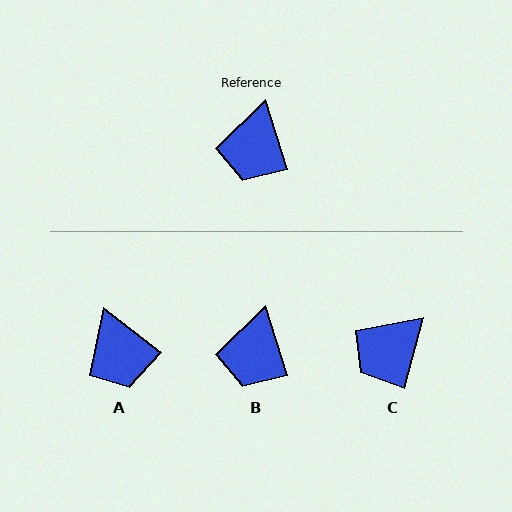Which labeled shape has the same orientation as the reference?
B.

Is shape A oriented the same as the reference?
No, it is off by about 34 degrees.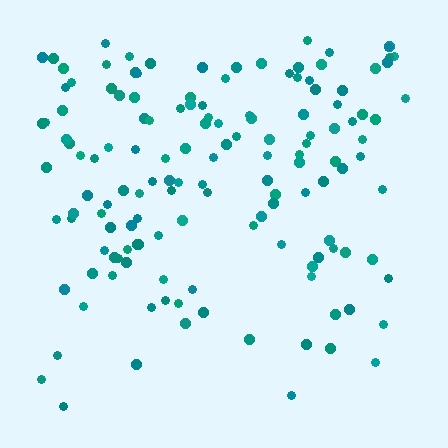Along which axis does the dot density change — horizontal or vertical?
Vertical.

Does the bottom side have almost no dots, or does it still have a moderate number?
Still a moderate number, just noticeably fewer than the top.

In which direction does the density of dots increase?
From bottom to top, with the top side densest.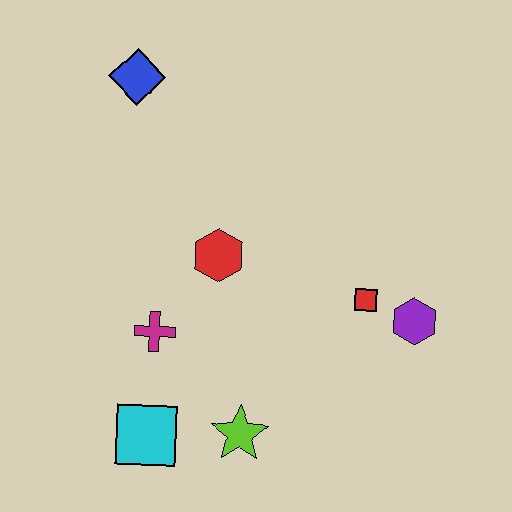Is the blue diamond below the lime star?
No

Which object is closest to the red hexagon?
The magenta cross is closest to the red hexagon.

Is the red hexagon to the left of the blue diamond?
No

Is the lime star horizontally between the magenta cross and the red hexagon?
No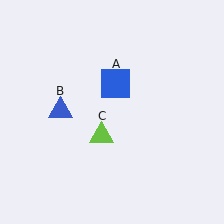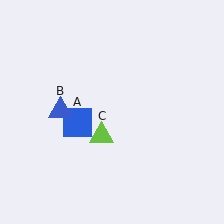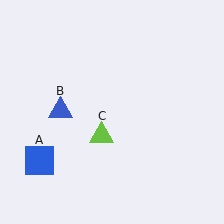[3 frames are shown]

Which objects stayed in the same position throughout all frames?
Blue triangle (object B) and lime triangle (object C) remained stationary.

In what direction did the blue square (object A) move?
The blue square (object A) moved down and to the left.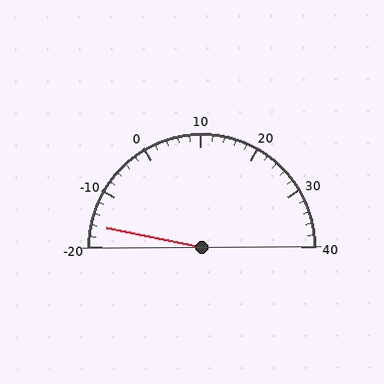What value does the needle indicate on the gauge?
The needle indicates approximately -16.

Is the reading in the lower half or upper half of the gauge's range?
The reading is in the lower half of the range (-20 to 40).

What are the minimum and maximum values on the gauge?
The gauge ranges from -20 to 40.